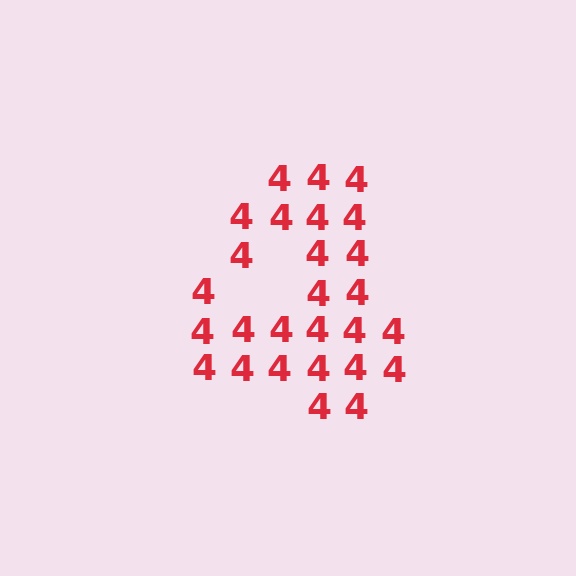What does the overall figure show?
The overall figure shows the digit 4.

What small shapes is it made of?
It is made of small digit 4's.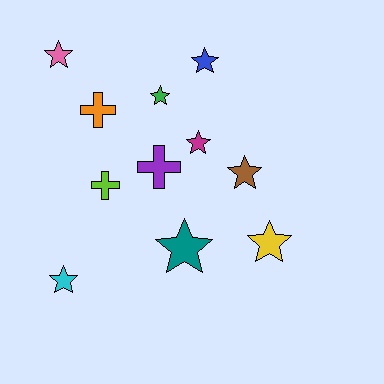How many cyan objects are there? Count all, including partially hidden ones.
There is 1 cyan object.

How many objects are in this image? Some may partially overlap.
There are 11 objects.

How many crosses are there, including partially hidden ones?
There are 3 crosses.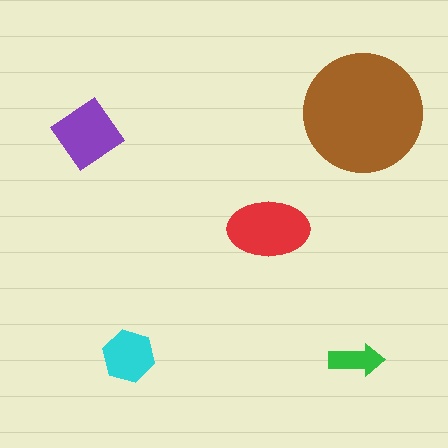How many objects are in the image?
There are 5 objects in the image.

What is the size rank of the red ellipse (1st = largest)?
2nd.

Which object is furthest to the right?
The brown circle is rightmost.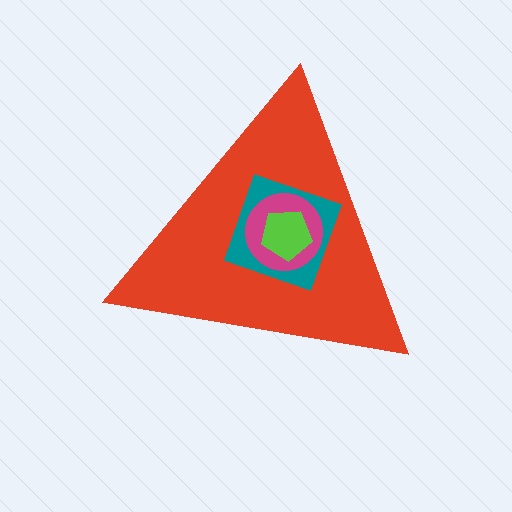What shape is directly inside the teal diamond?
The magenta circle.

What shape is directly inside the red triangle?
The teal diamond.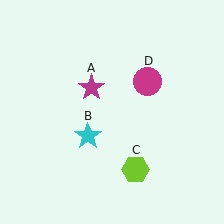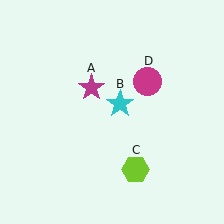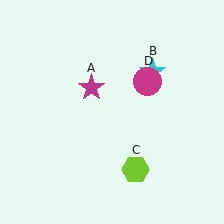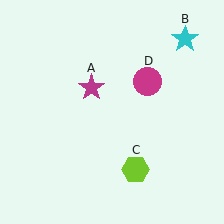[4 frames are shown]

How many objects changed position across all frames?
1 object changed position: cyan star (object B).